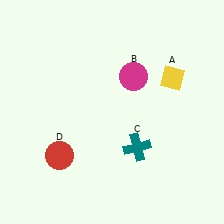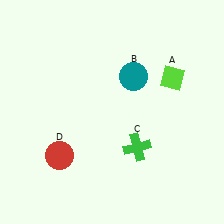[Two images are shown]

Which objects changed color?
A changed from yellow to lime. B changed from magenta to teal. C changed from teal to green.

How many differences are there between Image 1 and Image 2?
There are 3 differences between the two images.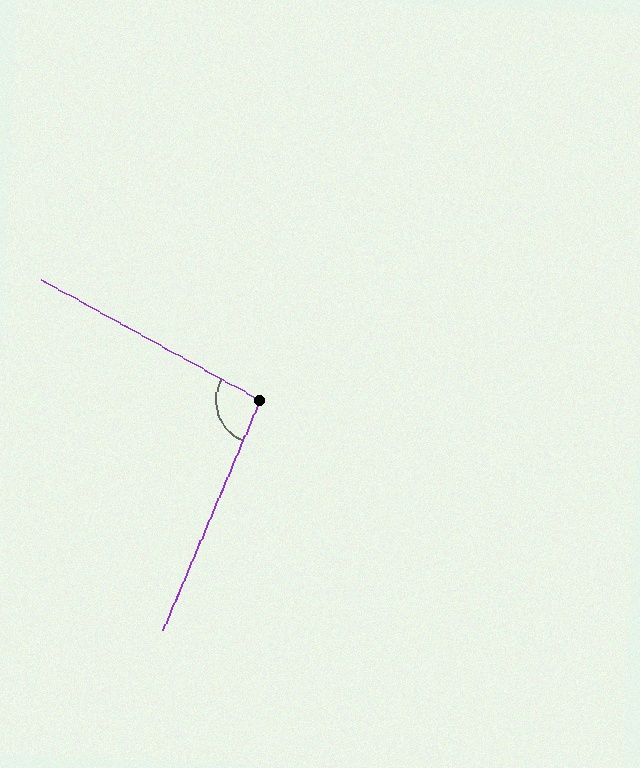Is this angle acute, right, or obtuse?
It is obtuse.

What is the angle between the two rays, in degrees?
Approximately 96 degrees.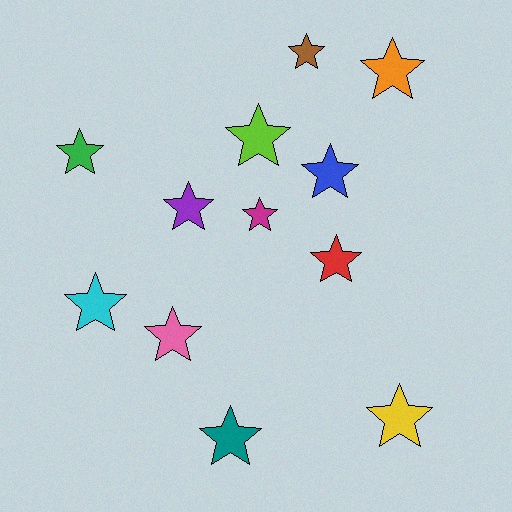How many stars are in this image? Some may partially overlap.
There are 12 stars.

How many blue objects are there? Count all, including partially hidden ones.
There is 1 blue object.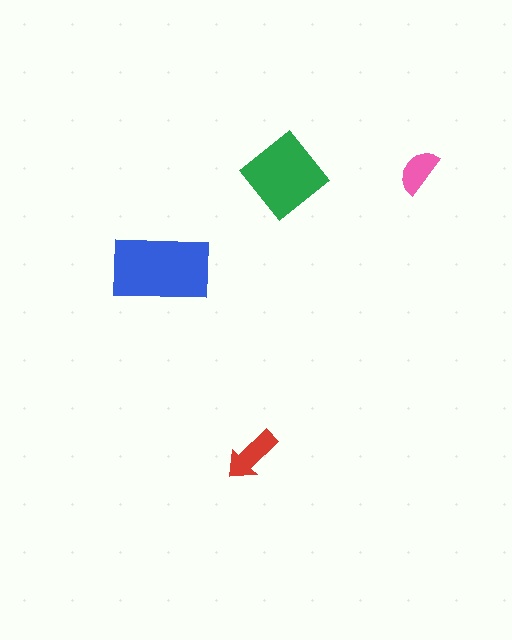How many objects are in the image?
There are 4 objects in the image.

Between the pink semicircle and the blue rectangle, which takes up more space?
The blue rectangle.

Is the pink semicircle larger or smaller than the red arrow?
Smaller.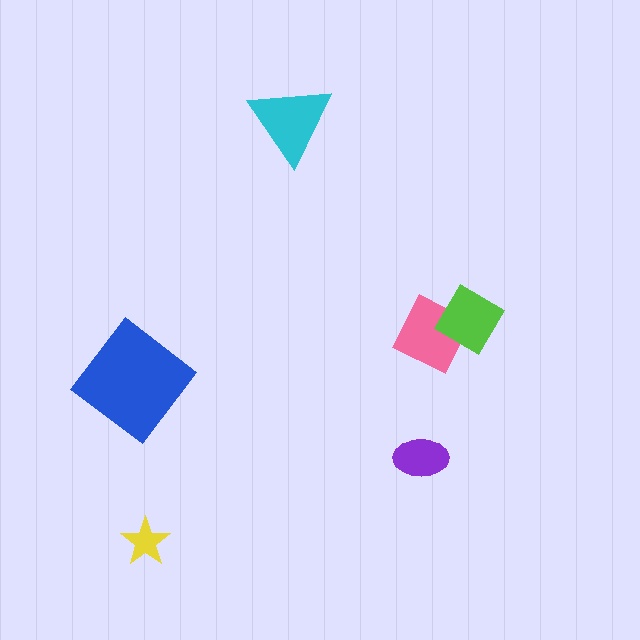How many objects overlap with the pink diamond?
1 object overlaps with the pink diamond.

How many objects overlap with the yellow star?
0 objects overlap with the yellow star.